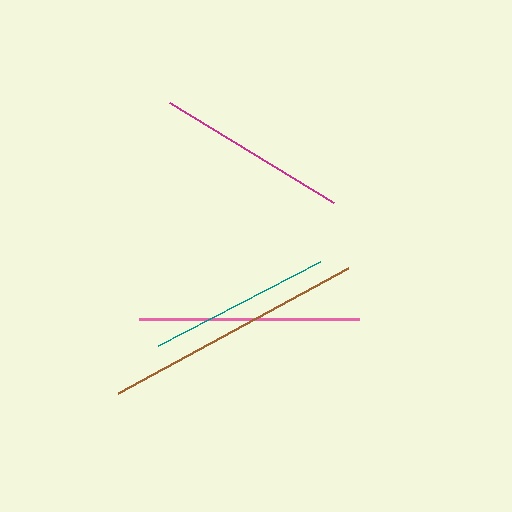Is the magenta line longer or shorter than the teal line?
The magenta line is longer than the teal line.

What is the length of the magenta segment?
The magenta segment is approximately 192 pixels long.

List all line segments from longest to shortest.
From longest to shortest: brown, pink, magenta, teal.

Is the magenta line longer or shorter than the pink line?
The pink line is longer than the magenta line.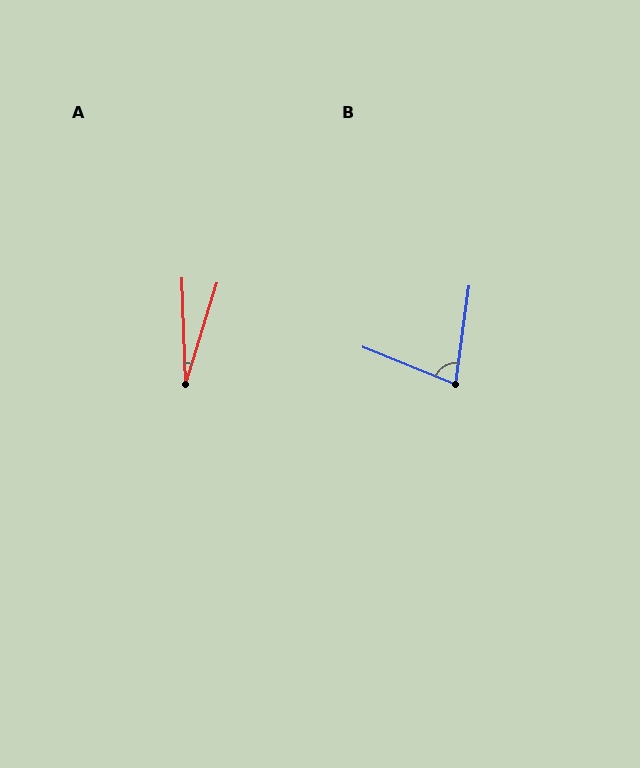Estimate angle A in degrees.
Approximately 19 degrees.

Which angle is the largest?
B, at approximately 76 degrees.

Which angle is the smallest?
A, at approximately 19 degrees.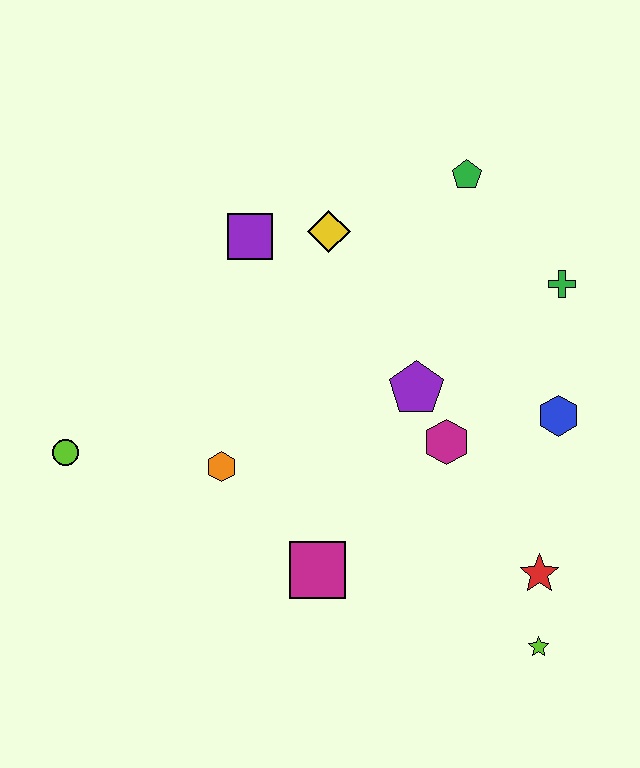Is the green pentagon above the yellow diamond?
Yes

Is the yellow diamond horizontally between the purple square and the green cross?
Yes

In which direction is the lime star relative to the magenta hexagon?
The lime star is below the magenta hexagon.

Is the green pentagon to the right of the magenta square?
Yes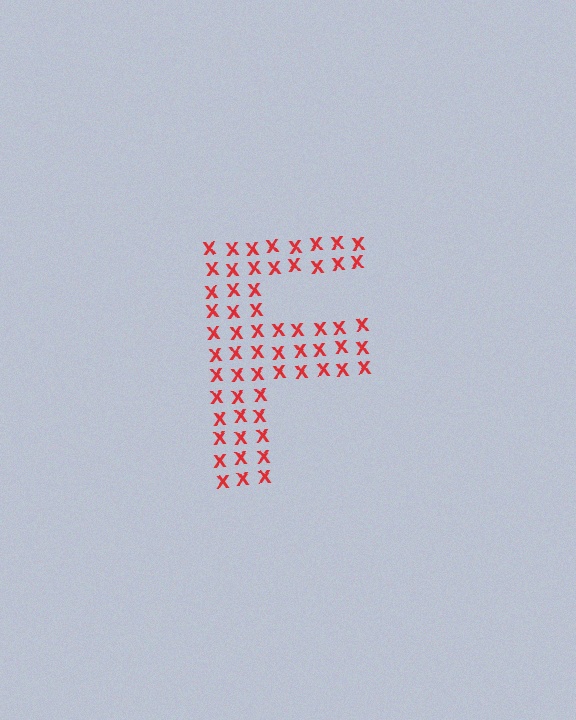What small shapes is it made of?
It is made of small letter X's.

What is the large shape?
The large shape is the letter F.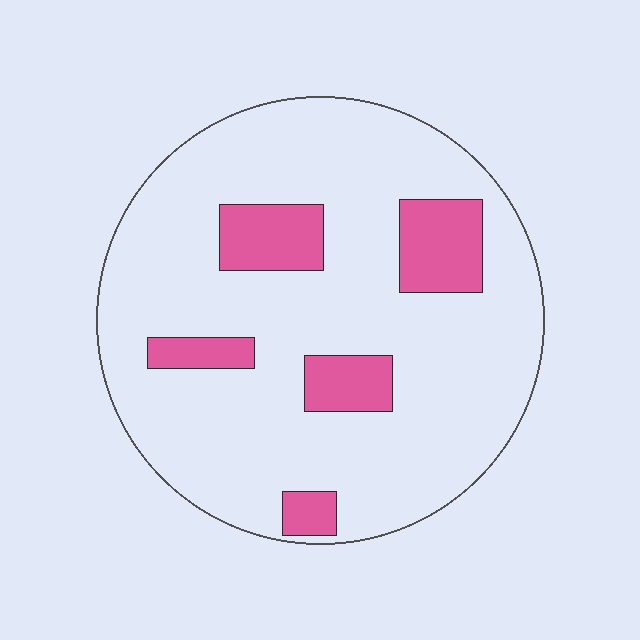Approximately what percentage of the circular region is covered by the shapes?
Approximately 15%.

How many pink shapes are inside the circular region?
5.